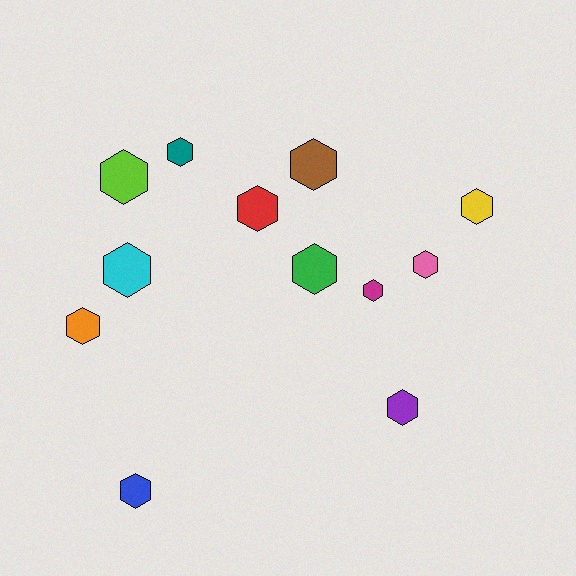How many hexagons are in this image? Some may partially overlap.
There are 12 hexagons.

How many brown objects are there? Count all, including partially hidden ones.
There is 1 brown object.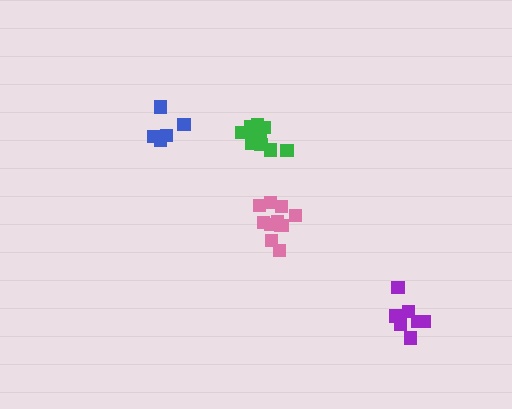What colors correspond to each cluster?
The clusters are colored: pink, blue, purple, green.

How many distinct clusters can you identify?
There are 4 distinct clusters.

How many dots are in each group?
Group 1: 11 dots, Group 2: 5 dots, Group 3: 7 dots, Group 4: 10 dots (33 total).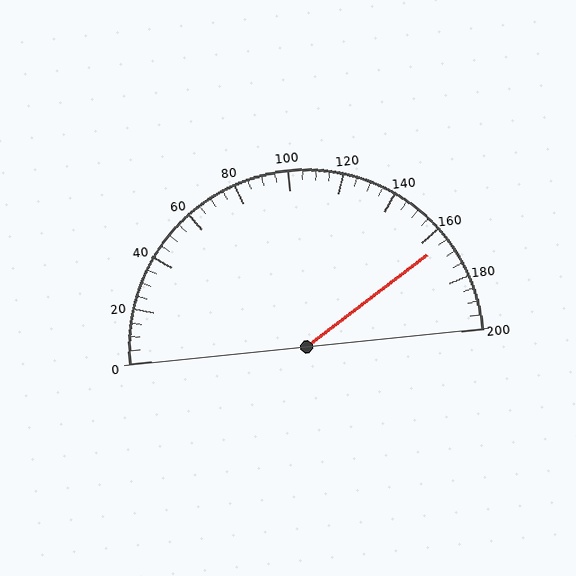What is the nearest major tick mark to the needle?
The nearest major tick mark is 160.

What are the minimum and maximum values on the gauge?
The gauge ranges from 0 to 200.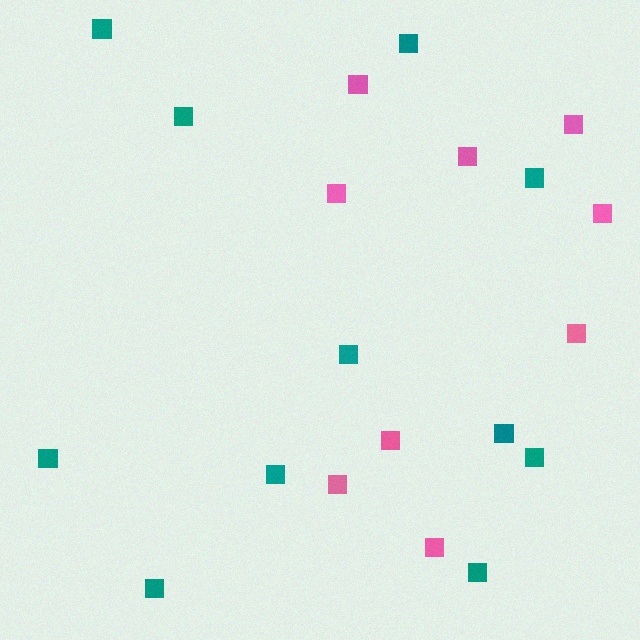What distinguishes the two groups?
There are 2 groups: one group of pink squares (9) and one group of teal squares (11).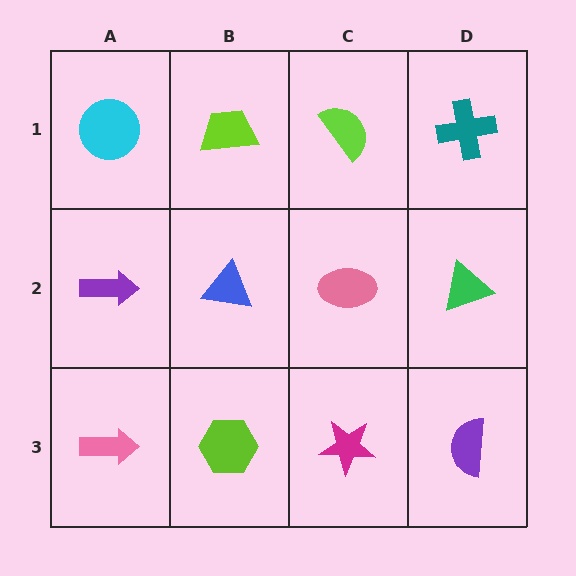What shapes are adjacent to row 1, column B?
A blue triangle (row 2, column B), a cyan circle (row 1, column A), a lime semicircle (row 1, column C).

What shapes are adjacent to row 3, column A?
A purple arrow (row 2, column A), a lime hexagon (row 3, column B).